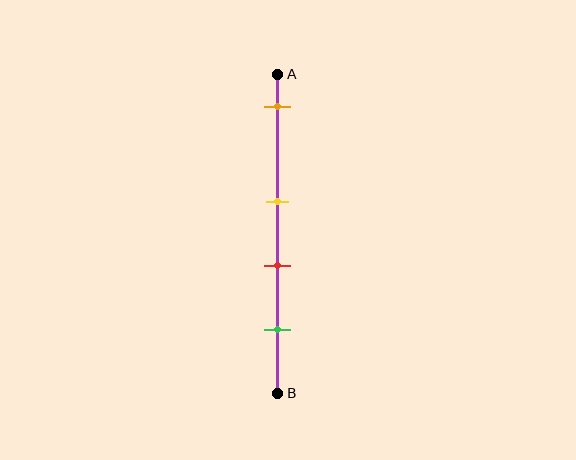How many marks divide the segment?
There are 4 marks dividing the segment.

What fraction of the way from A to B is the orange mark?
The orange mark is approximately 10% (0.1) of the way from A to B.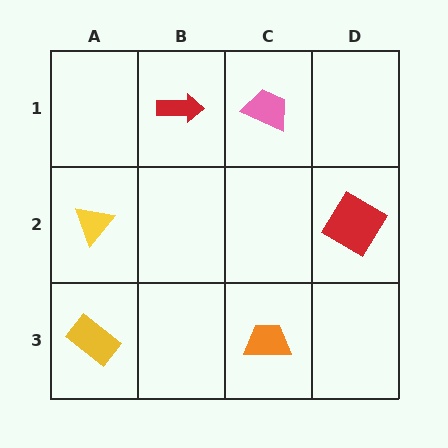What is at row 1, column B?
A red arrow.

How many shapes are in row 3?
2 shapes.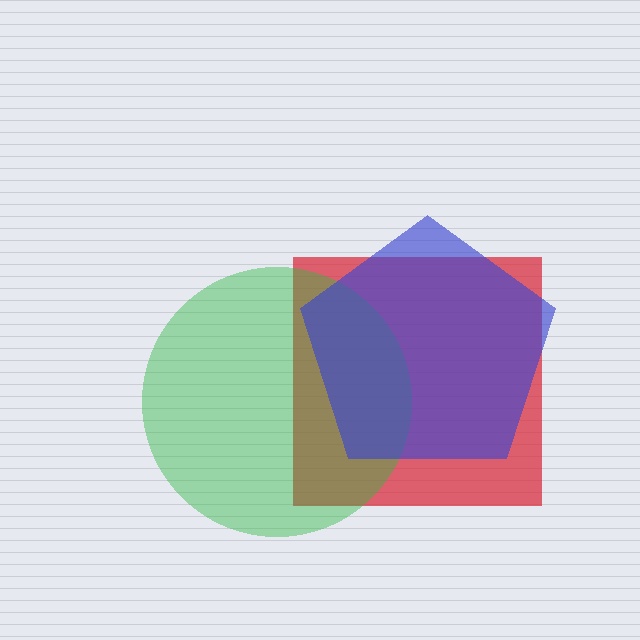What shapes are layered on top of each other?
The layered shapes are: a red square, a green circle, a blue pentagon.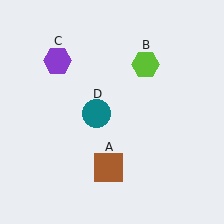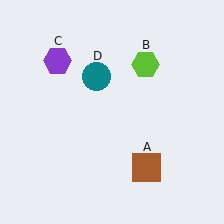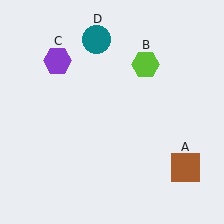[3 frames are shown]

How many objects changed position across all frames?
2 objects changed position: brown square (object A), teal circle (object D).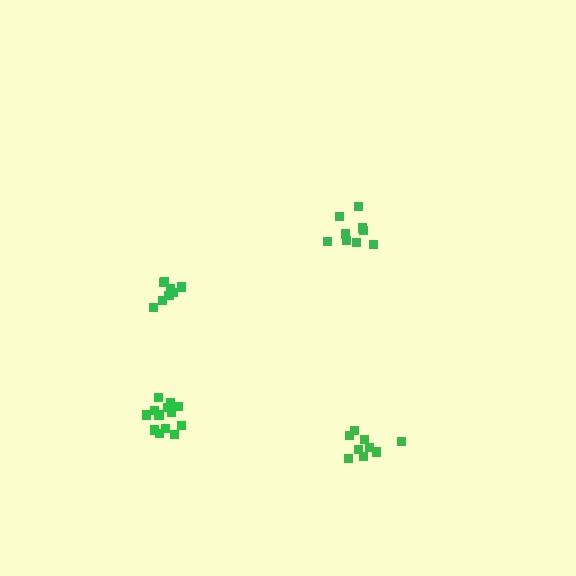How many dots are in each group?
Group 1: 13 dots, Group 2: 9 dots, Group 3: 8 dots, Group 4: 9 dots (39 total).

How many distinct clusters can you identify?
There are 4 distinct clusters.